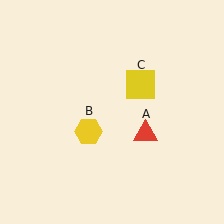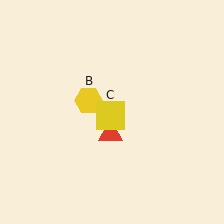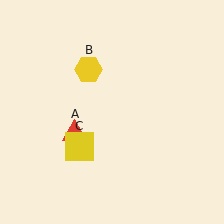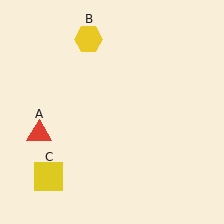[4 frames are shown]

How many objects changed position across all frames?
3 objects changed position: red triangle (object A), yellow hexagon (object B), yellow square (object C).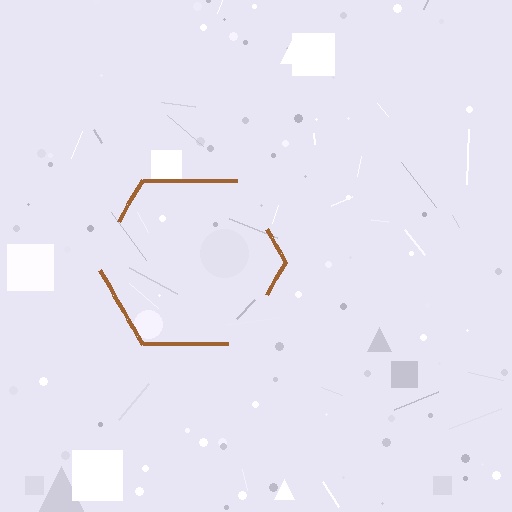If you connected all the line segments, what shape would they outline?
They would outline a hexagon.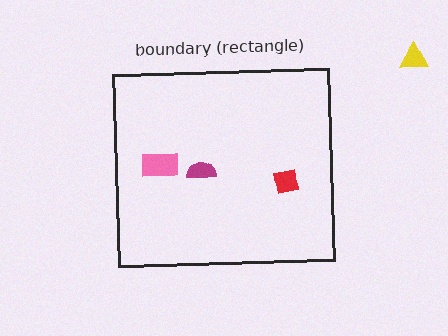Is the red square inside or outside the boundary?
Inside.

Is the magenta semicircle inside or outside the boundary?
Inside.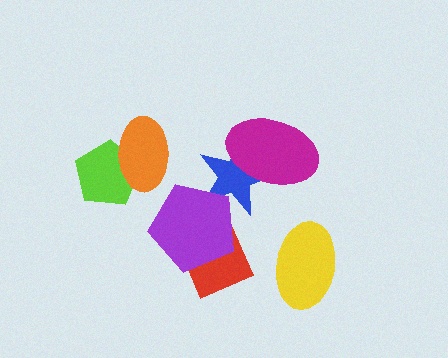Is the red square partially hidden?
Yes, it is partially covered by another shape.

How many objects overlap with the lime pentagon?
1 object overlaps with the lime pentagon.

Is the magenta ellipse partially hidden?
No, no other shape covers it.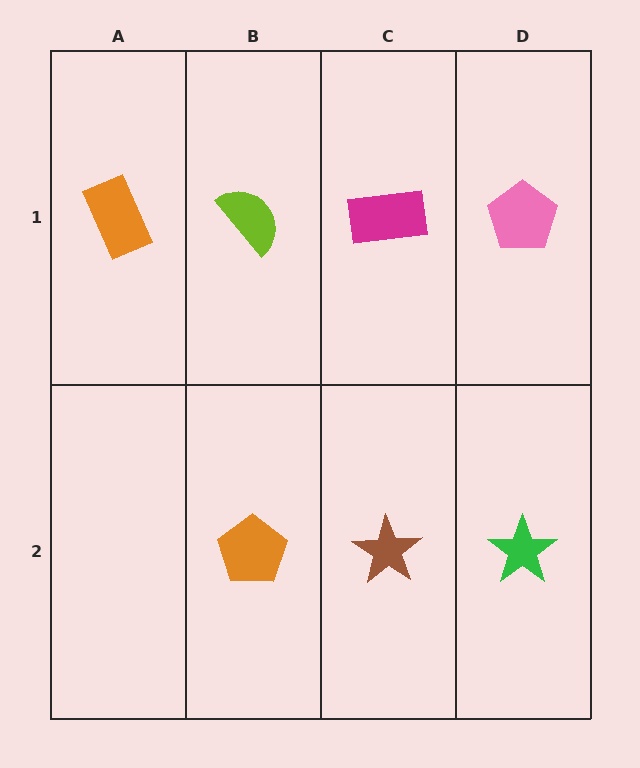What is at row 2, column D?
A green star.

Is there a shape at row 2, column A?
No, that cell is empty.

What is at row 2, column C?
A brown star.